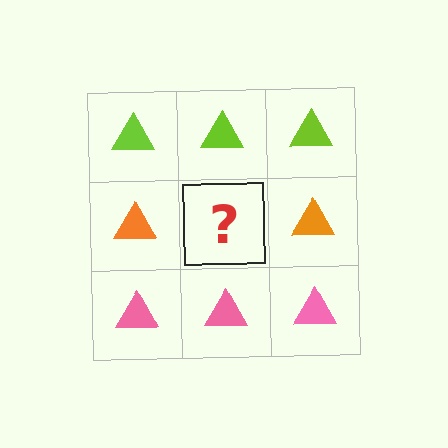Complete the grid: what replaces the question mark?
The question mark should be replaced with an orange triangle.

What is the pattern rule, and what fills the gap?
The rule is that each row has a consistent color. The gap should be filled with an orange triangle.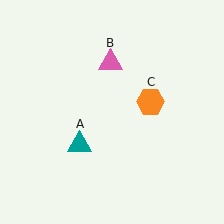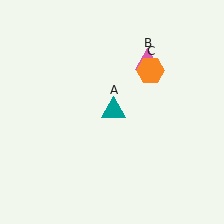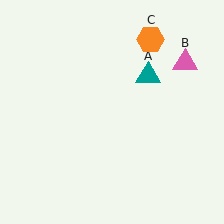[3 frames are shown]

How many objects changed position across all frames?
3 objects changed position: teal triangle (object A), pink triangle (object B), orange hexagon (object C).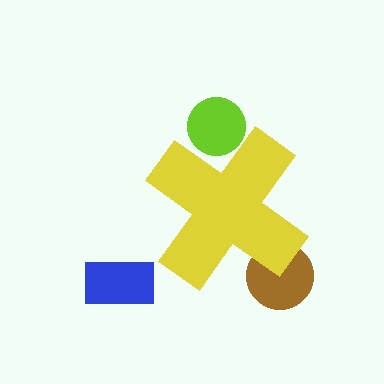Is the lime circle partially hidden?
Yes, the lime circle is partially hidden behind the yellow cross.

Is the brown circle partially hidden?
Yes, the brown circle is partially hidden behind the yellow cross.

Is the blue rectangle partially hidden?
No, the blue rectangle is fully visible.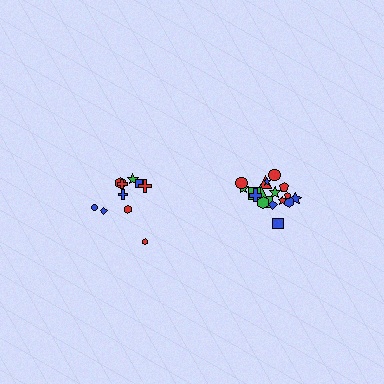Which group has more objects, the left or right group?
The right group.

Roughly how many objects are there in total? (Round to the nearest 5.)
Roughly 30 objects in total.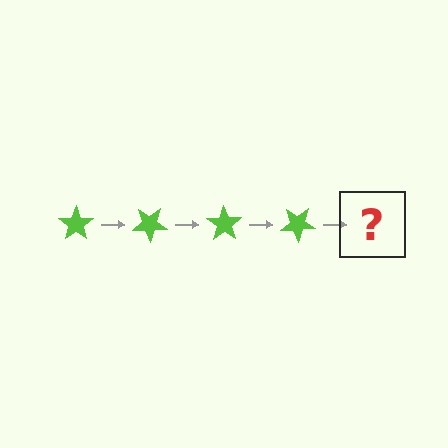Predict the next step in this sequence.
The next step is a lime star rotated 140 degrees.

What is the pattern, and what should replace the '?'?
The pattern is that the star rotates 35 degrees each step. The '?' should be a lime star rotated 140 degrees.